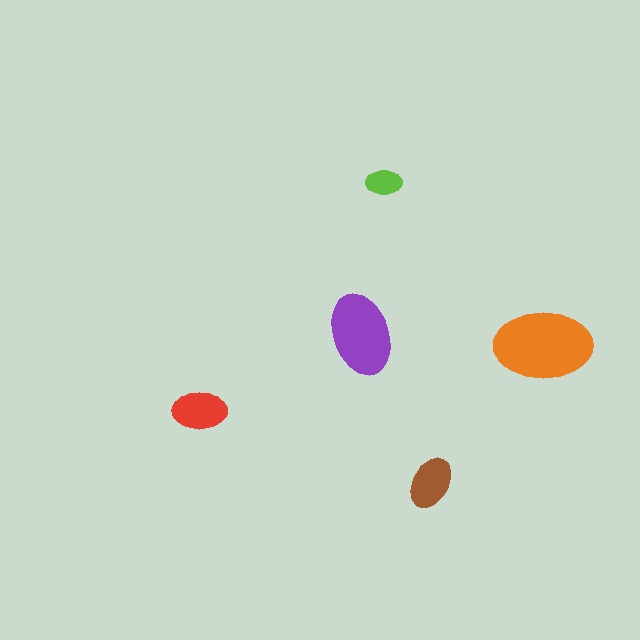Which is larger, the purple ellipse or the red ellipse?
The purple one.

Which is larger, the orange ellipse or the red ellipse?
The orange one.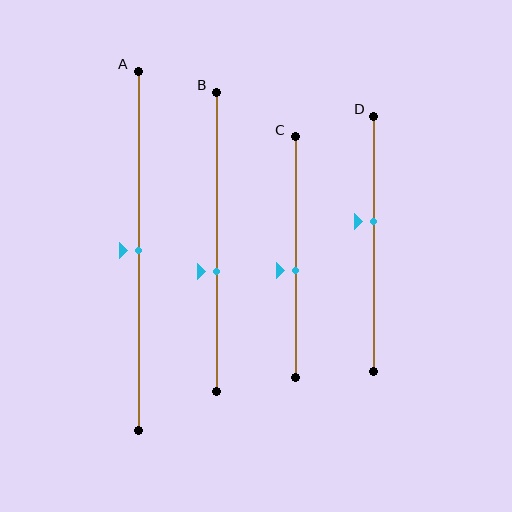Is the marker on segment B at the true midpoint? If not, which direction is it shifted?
No, the marker on segment B is shifted downward by about 10% of the segment length.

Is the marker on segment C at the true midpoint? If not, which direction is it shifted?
No, the marker on segment C is shifted downward by about 5% of the segment length.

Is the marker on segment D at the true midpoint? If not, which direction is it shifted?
No, the marker on segment D is shifted upward by about 9% of the segment length.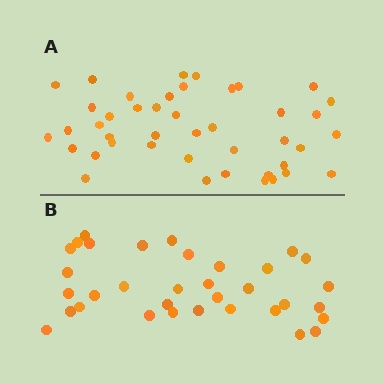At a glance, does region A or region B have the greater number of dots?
Region A (the top region) has more dots.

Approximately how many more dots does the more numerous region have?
Region A has roughly 8 or so more dots than region B.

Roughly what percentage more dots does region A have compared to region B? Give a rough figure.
About 25% more.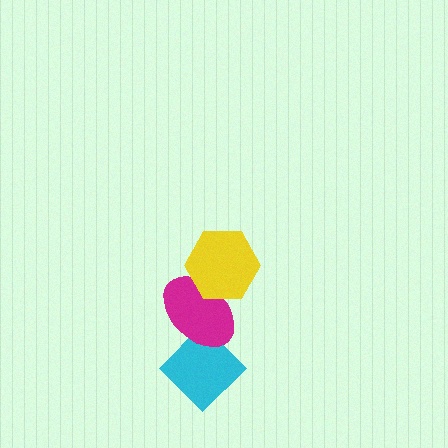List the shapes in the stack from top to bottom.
From top to bottom: the yellow hexagon, the magenta ellipse, the cyan diamond.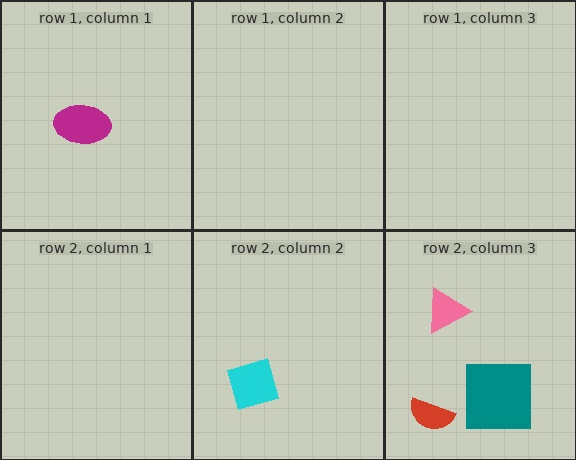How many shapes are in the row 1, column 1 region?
1.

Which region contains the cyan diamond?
The row 2, column 2 region.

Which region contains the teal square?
The row 2, column 3 region.